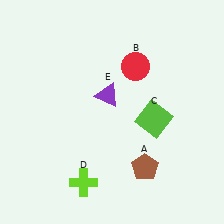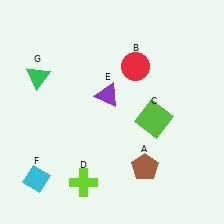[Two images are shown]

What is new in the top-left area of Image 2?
A green triangle (G) was added in the top-left area of Image 2.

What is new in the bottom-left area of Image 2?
A cyan diamond (F) was added in the bottom-left area of Image 2.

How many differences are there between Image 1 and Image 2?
There are 2 differences between the two images.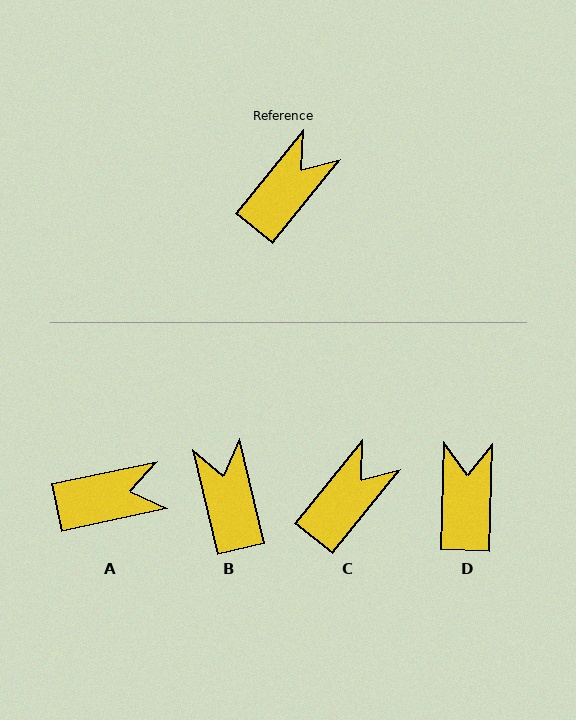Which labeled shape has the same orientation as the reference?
C.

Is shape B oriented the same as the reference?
No, it is off by about 52 degrees.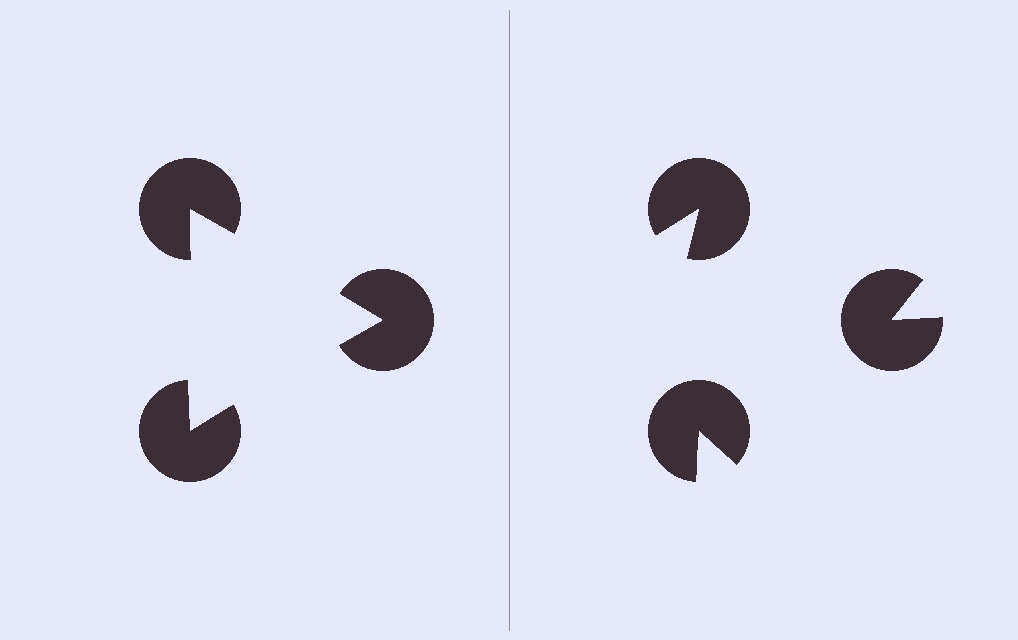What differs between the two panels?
The pac-man discs are positioned identically on both sides; only the wedge orientations differ. On the left they align to a triangle; on the right they are misaligned.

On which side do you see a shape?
An illusory triangle appears on the left side. On the right side the wedge cuts are rotated, so no coherent shape forms.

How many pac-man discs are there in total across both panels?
6 — 3 on each side.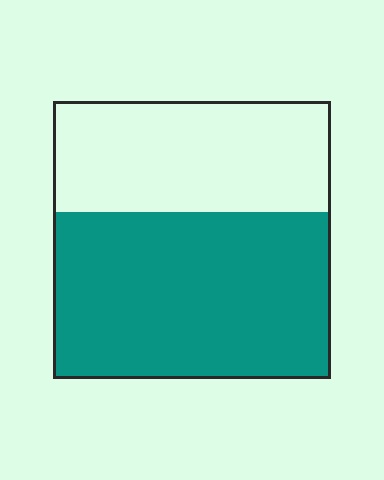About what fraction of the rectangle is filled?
About three fifths (3/5).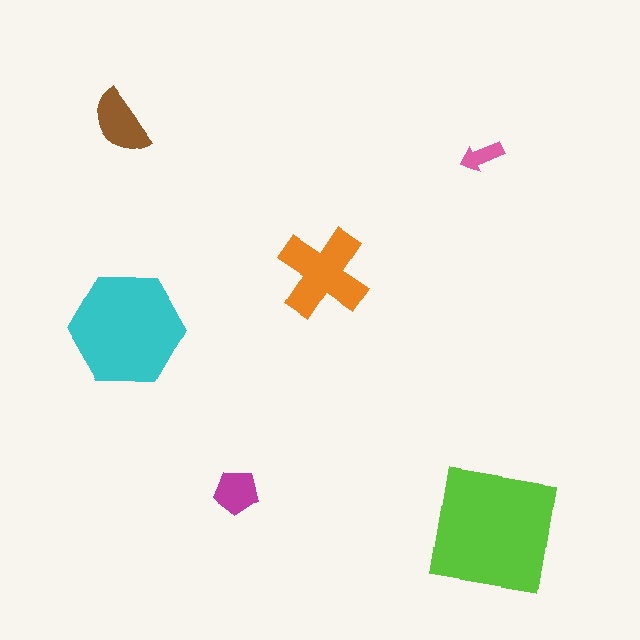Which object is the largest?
The lime square.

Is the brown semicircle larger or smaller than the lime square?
Smaller.